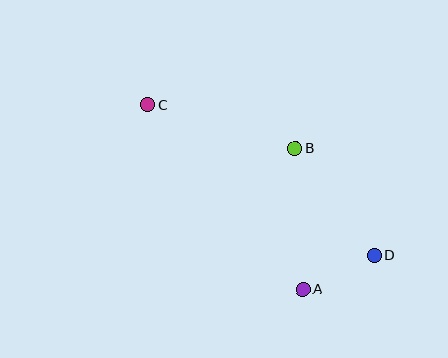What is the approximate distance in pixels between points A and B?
The distance between A and B is approximately 141 pixels.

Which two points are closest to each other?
Points A and D are closest to each other.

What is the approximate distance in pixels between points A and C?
The distance between A and C is approximately 241 pixels.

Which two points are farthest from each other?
Points C and D are farthest from each other.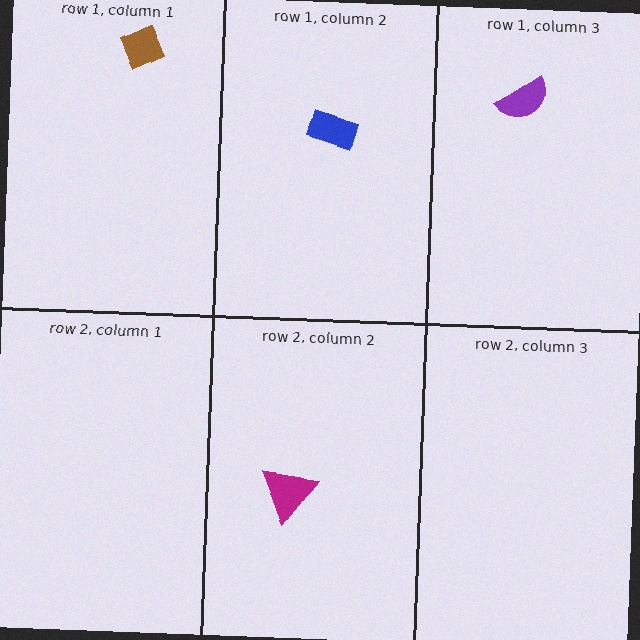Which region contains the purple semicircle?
The row 1, column 3 region.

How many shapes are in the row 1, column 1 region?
1.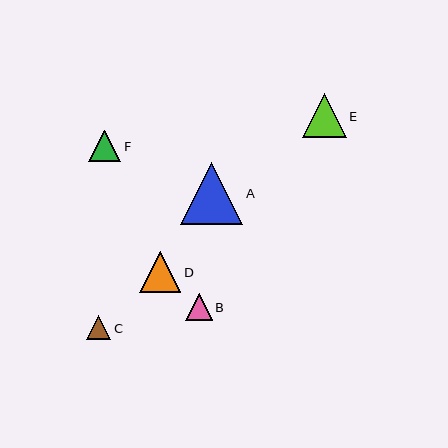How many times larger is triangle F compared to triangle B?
Triangle F is approximately 1.2 times the size of triangle B.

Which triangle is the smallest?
Triangle C is the smallest with a size of approximately 24 pixels.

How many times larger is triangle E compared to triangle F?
Triangle E is approximately 1.4 times the size of triangle F.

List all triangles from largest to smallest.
From largest to smallest: A, E, D, F, B, C.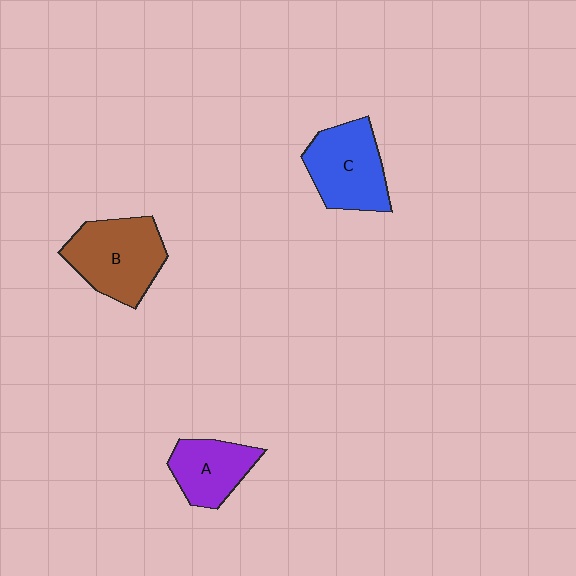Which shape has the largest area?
Shape B (brown).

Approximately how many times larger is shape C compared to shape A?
Approximately 1.3 times.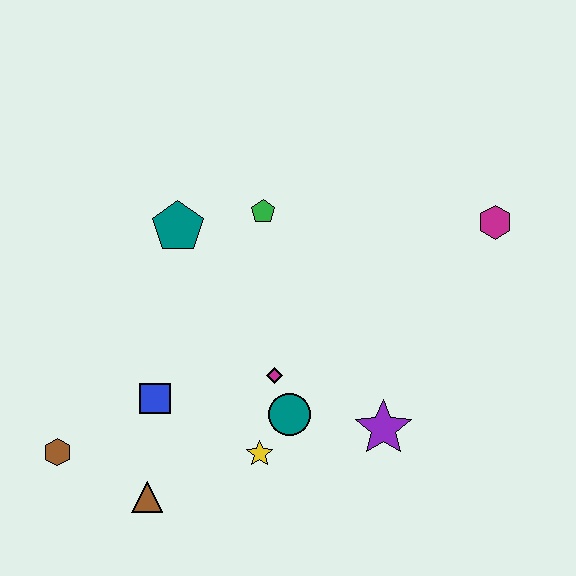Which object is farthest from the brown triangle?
The magenta hexagon is farthest from the brown triangle.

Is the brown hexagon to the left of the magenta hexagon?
Yes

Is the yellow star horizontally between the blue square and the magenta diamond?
Yes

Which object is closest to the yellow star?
The teal circle is closest to the yellow star.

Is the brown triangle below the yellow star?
Yes